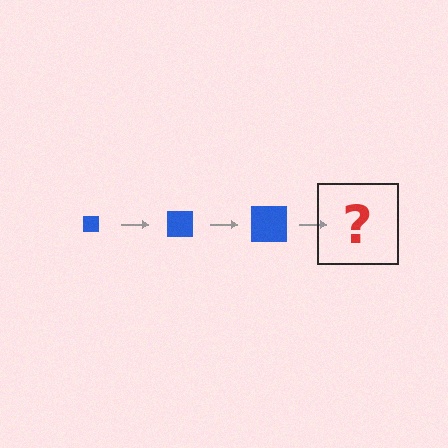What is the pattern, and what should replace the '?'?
The pattern is that the square gets progressively larger each step. The '?' should be a blue square, larger than the previous one.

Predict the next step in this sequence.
The next step is a blue square, larger than the previous one.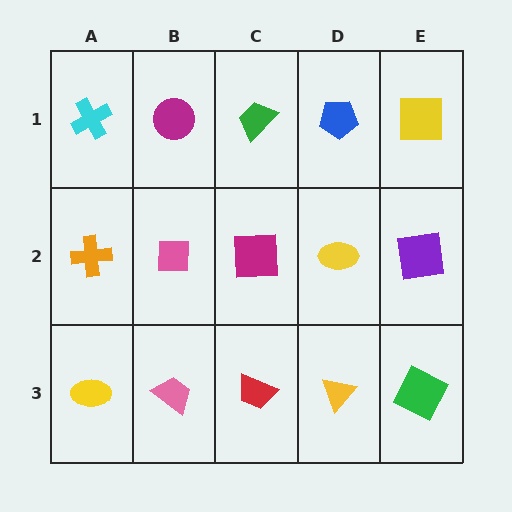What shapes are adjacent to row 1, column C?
A magenta square (row 2, column C), a magenta circle (row 1, column B), a blue pentagon (row 1, column D).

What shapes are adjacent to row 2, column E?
A yellow square (row 1, column E), a green square (row 3, column E), a yellow ellipse (row 2, column D).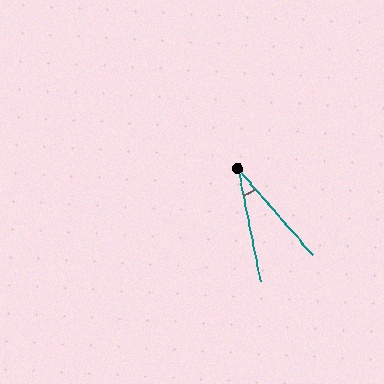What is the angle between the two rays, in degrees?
Approximately 30 degrees.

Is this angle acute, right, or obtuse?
It is acute.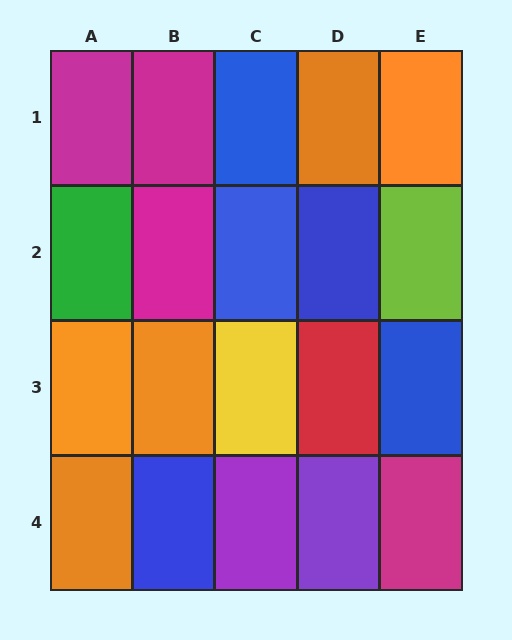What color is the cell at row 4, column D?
Purple.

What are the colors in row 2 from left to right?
Green, magenta, blue, blue, lime.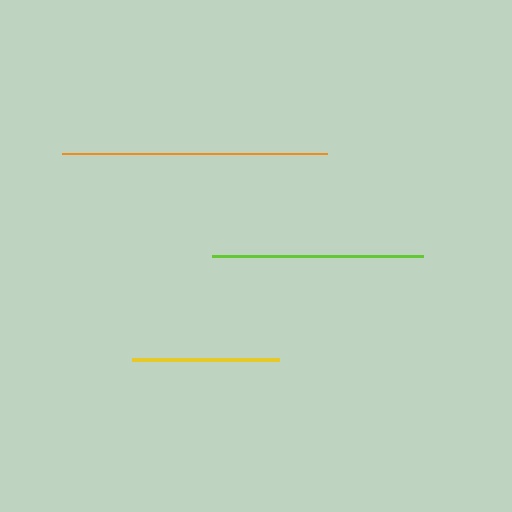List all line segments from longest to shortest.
From longest to shortest: orange, lime, yellow.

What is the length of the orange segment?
The orange segment is approximately 265 pixels long.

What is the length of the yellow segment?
The yellow segment is approximately 147 pixels long.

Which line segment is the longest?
The orange line is the longest at approximately 265 pixels.